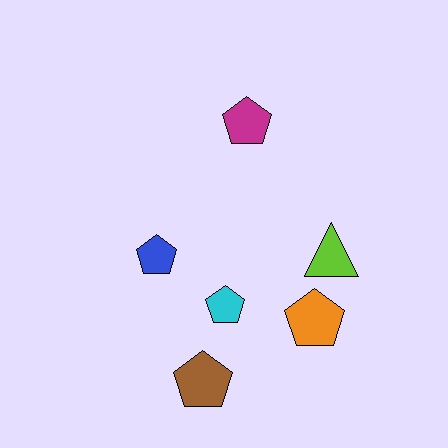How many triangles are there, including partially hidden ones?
There is 1 triangle.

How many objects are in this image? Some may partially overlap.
There are 6 objects.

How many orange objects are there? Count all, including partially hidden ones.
There is 1 orange object.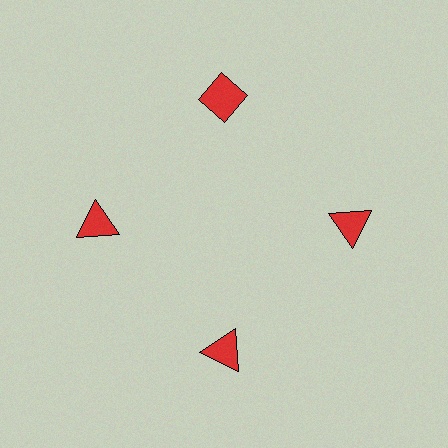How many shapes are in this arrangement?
There are 4 shapes arranged in a ring pattern.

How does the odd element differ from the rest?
It has a different shape: diamond instead of triangle.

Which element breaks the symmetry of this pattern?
The red diamond at roughly the 12 o'clock position breaks the symmetry. All other shapes are red triangles.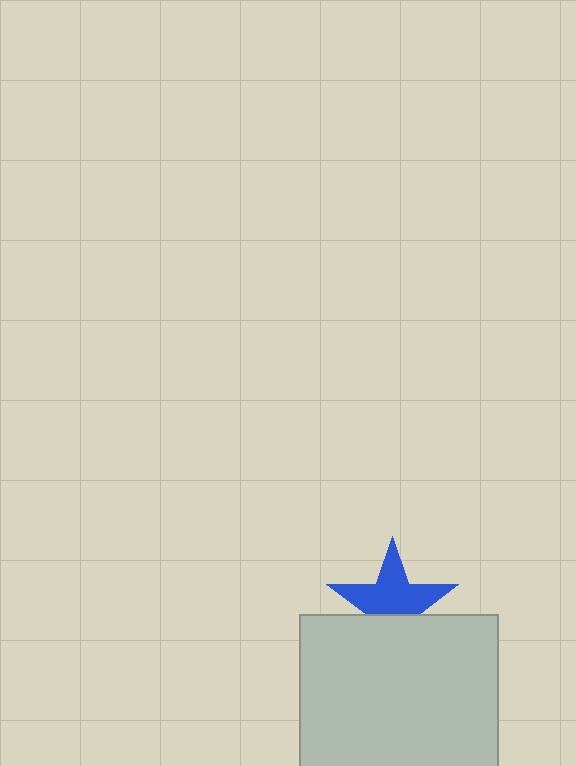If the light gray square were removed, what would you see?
You would see the complete blue star.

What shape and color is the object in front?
The object in front is a light gray square.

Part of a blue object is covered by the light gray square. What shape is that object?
It is a star.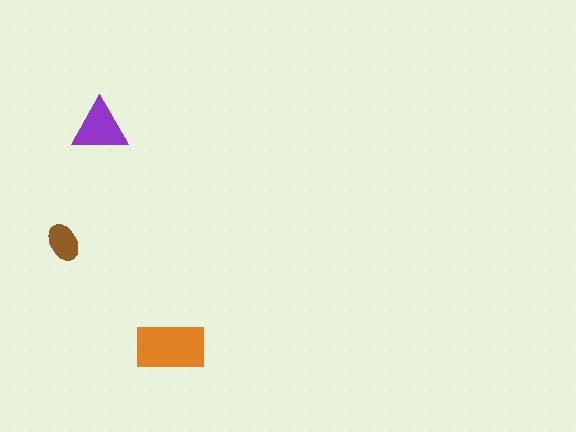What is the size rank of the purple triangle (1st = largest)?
2nd.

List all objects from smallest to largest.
The brown ellipse, the purple triangle, the orange rectangle.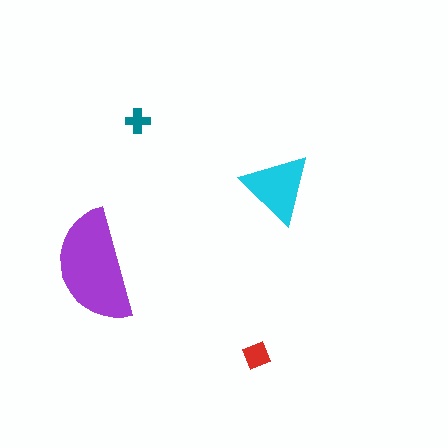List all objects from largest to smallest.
The purple semicircle, the cyan triangle, the red diamond, the teal cross.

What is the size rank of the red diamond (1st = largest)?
3rd.